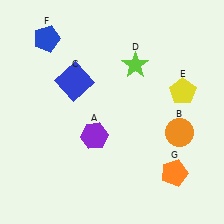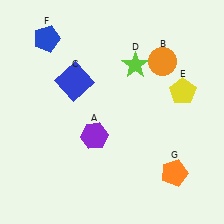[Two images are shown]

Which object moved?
The orange circle (B) moved up.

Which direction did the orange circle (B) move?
The orange circle (B) moved up.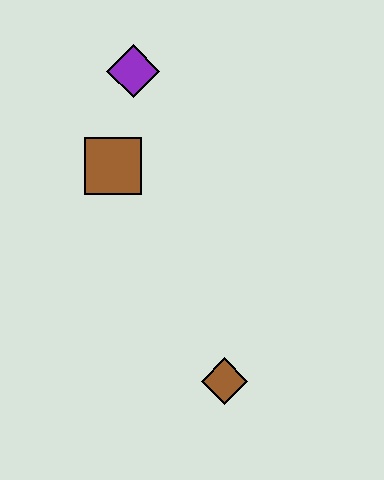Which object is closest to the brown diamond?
The brown square is closest to the brown diamond.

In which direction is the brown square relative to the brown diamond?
The brown square is above the brown diamond.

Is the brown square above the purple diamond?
No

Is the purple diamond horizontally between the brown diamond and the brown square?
Yes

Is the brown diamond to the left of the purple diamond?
No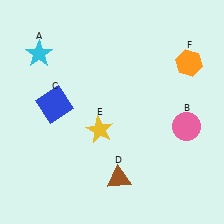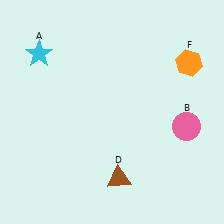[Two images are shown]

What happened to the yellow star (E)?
The yellow star (E) was removed in Image 2. It was in the bottom-left area of Image 1.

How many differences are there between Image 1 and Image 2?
There are 2 differences between the two images.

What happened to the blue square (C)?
The blue square (C) was removed in Image 2. It was in the top-left area of Image 1.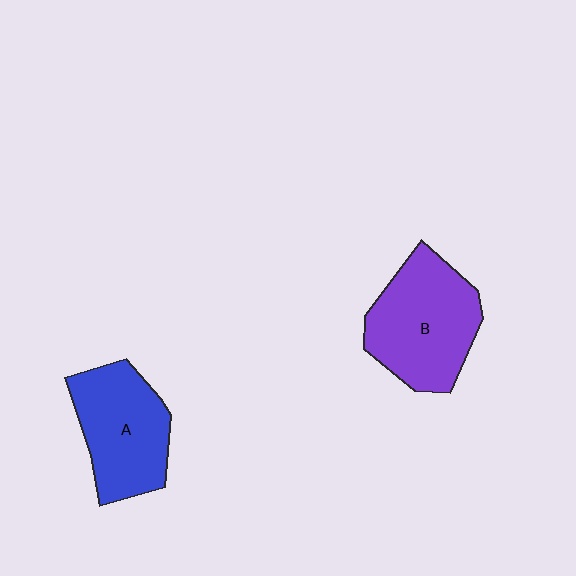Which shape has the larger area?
Shape B (purple).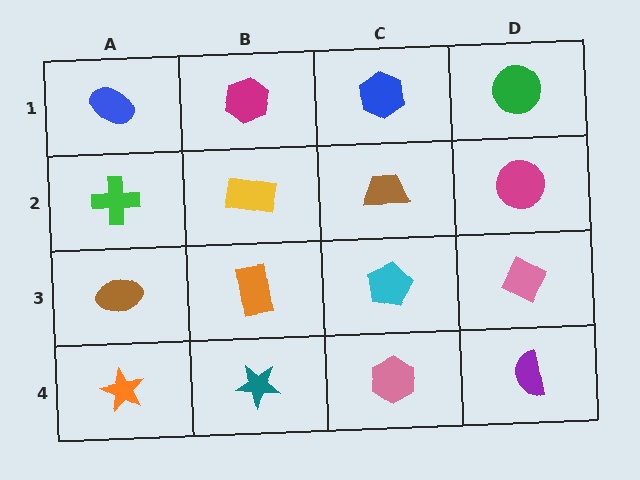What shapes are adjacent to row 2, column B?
A magenta hexagon (row 1, column B), an orange rectangle (row 3, column B), a green cross (row 2, column A), a brown trapezoid (row 2, column C).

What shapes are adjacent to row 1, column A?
A green cross (row 2, column A), a magenta hexagon (row 1, column B).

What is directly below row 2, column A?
A brown ellipse.